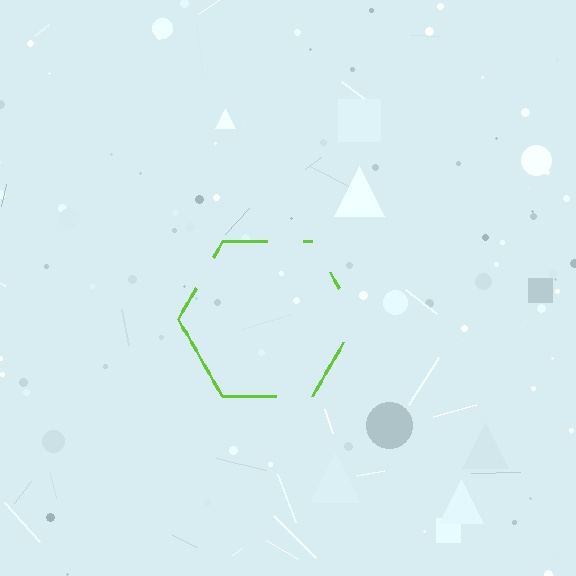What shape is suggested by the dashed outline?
The dashed outline suggests a hexagon.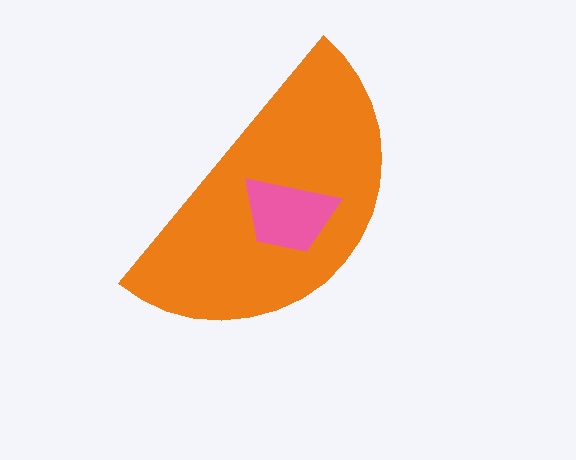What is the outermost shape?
The orange semicircle.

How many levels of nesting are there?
2.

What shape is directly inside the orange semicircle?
The pink trapezoid.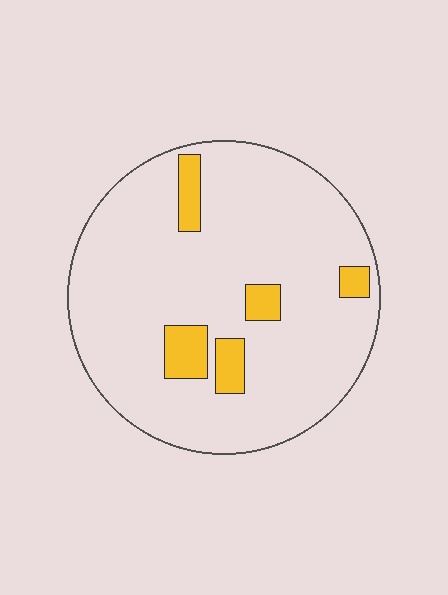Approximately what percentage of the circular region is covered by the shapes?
Approximately 10%.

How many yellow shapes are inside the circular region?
5.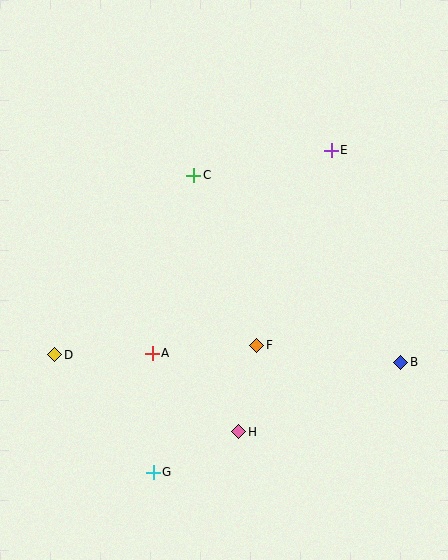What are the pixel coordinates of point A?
Point A is at (152, 353).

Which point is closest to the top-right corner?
Point E is closest to the top-right corner.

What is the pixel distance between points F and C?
The distance between F and C is 181 pixels.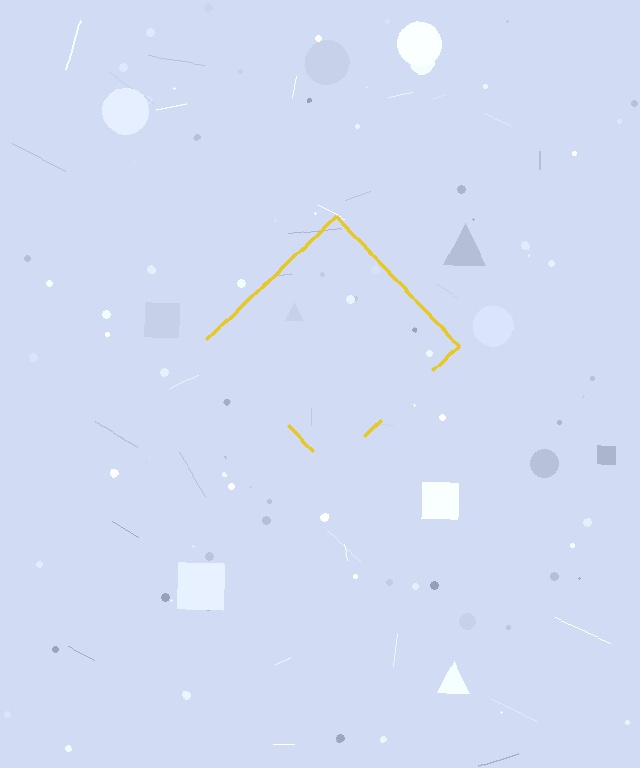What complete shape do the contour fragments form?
The contour fragments form a diamond.